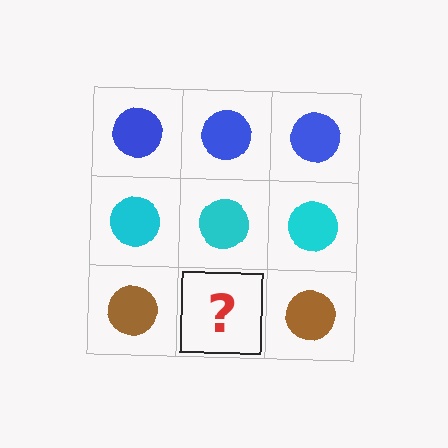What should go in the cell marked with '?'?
The missing cell should contain a brown circle.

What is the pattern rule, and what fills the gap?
The rule is that each row has a consistent color. The gap should be filled with a brown circle.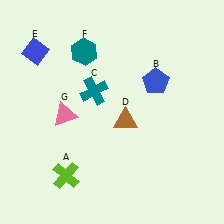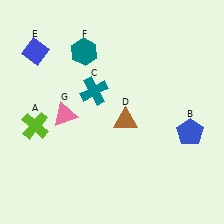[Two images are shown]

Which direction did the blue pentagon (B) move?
The blue pentagon (B) moved down.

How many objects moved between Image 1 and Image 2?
2 objects moved between the two images.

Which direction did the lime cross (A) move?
The lime cross (A) moved up.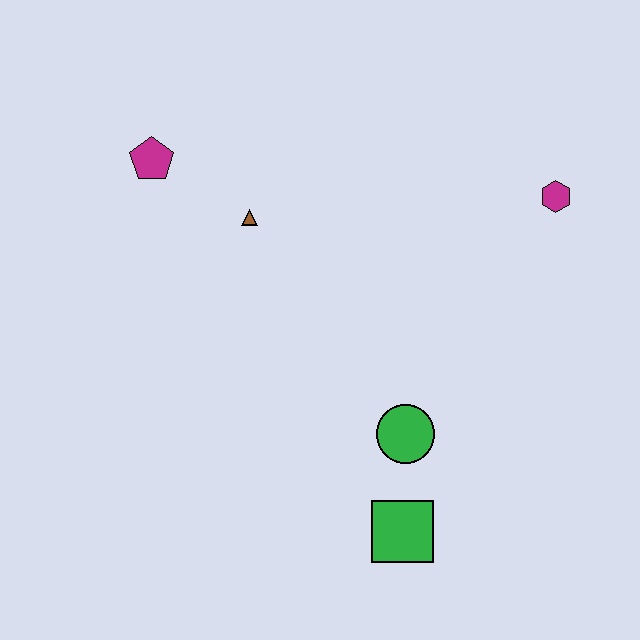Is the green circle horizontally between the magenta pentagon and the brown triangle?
No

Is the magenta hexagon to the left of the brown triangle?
No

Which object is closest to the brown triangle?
The magenta pentagon is closest to the brown triangle.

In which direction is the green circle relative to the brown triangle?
The green circle is below the brown triangle.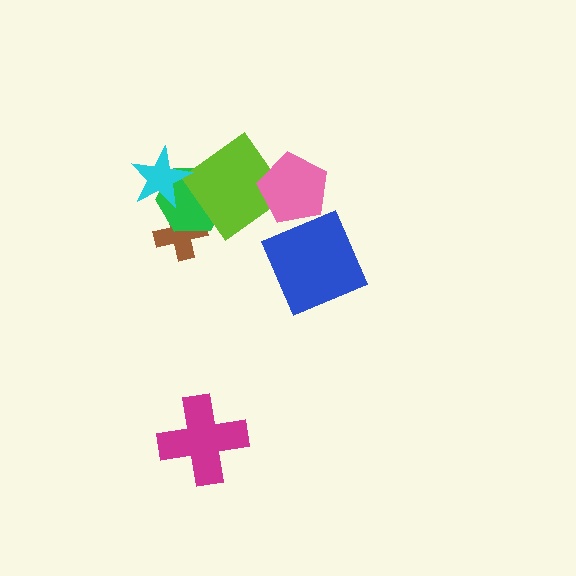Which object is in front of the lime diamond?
The pink pentagon is in front of the lime diamond.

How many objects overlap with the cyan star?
1 object overlaps with the cyan star.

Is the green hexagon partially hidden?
Yes, it is partially covered by another shape.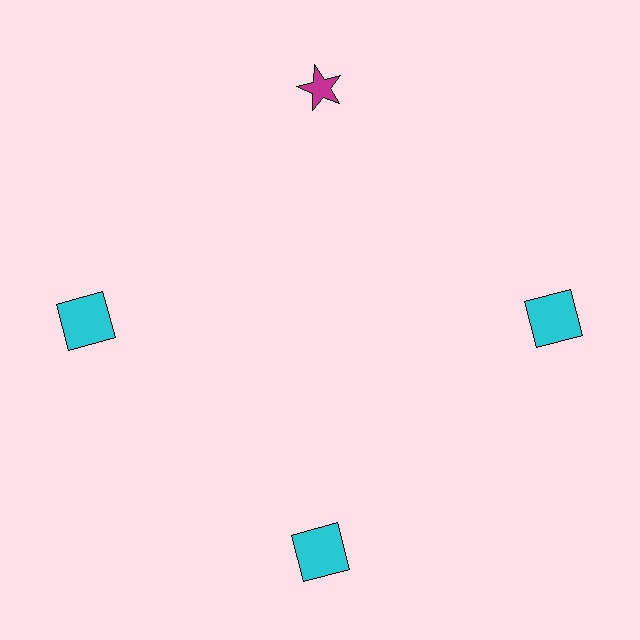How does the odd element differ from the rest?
It differs in both color (magenta instead of cyan) and shape (star instead of square).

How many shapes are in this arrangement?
There are 4 shapes arranged in a ring pattern.